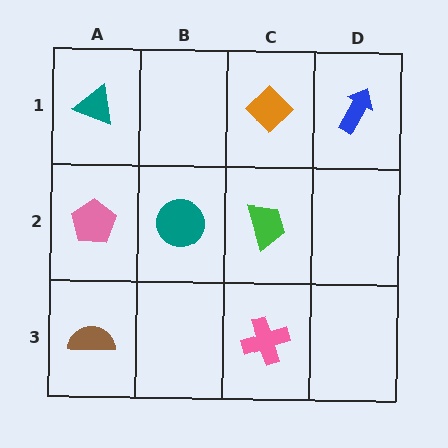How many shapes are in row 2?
3 shapes.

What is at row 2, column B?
A teal circle.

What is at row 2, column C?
A green trapezoid.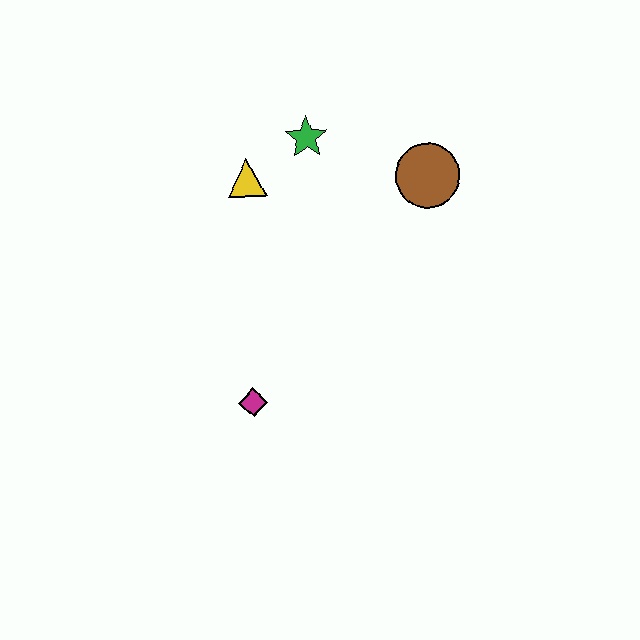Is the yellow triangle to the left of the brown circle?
Yes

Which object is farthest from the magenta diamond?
The brown circle is farthest from the magenta diamond.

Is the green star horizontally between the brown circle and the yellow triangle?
Yes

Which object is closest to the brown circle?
The green star is closest to the brown circle.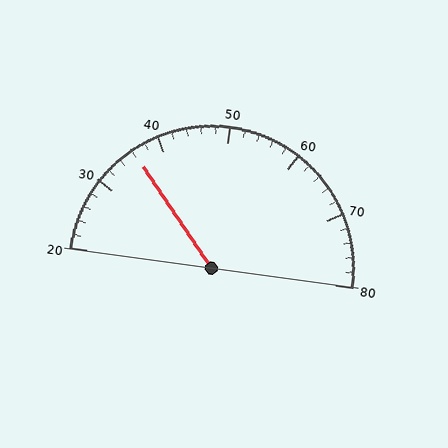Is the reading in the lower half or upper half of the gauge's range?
The reading is in the lower half of the range (20 to 80).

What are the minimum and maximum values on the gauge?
The gauge ranges from 20 to 80.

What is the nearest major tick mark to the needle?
The nearest major tick mark is 40.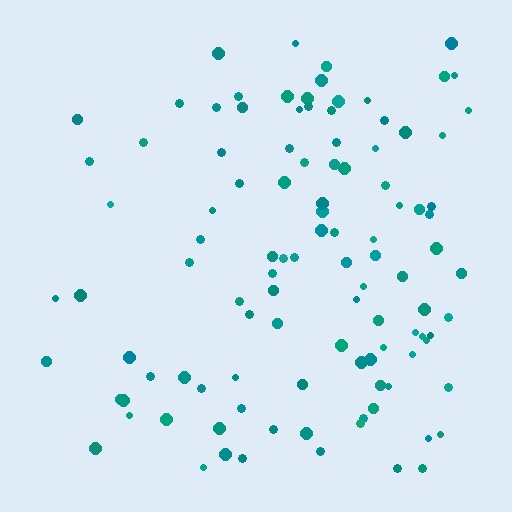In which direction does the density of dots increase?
From left to right, with the right side densest.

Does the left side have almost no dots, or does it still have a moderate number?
Still a moderate number, just noticeably fewer than the right.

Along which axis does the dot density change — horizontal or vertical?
Horizontal.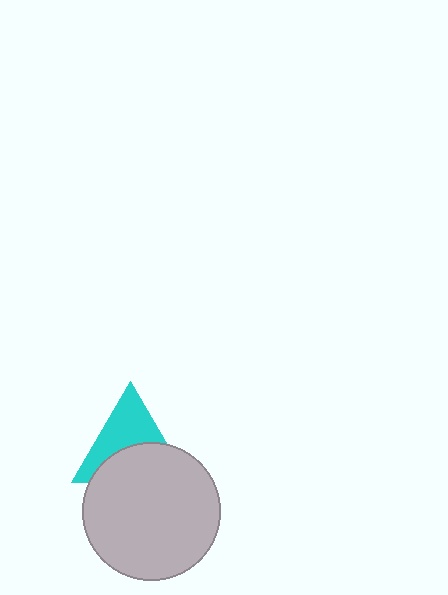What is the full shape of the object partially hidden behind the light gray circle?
The partially hidden object is a cyan triangle.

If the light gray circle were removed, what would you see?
You would see the complete cyan triangle.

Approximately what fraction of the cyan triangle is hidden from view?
Roughly 49% of the cyan triangle is hidden behind the light gray circle.